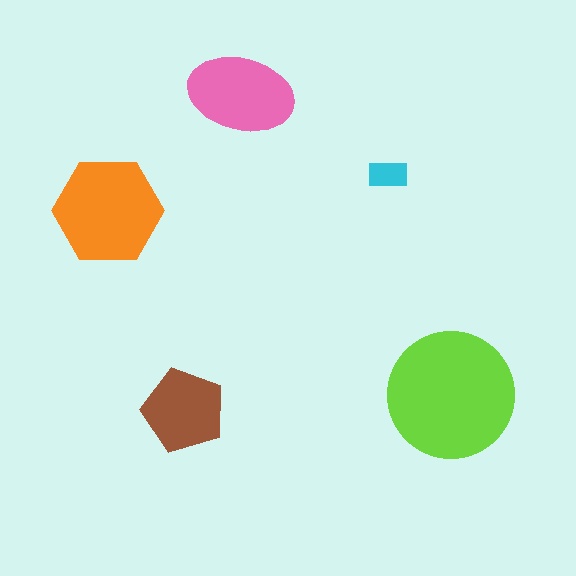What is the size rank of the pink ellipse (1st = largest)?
3rd.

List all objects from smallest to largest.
The cyan rectangle, the brown pentagon, the pink ellipse, the orange hexagon, the lime circle.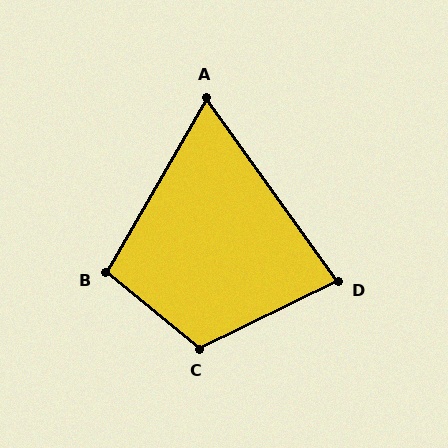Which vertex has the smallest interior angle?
A, at approximately 66 degrees.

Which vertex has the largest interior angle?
C, at approximately 114 degrees.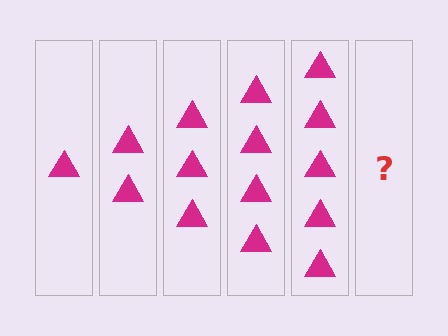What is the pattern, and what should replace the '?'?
The pattern is that each step adds one more triangle. The '?' should be 6 triangles.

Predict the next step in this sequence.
The next step is 6 triangles.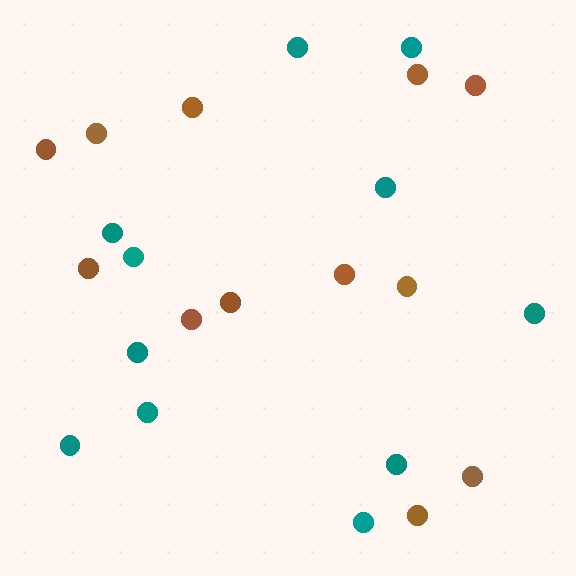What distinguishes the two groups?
There are 2 groups: one group of brown circles (12) and one group of teal circles (11).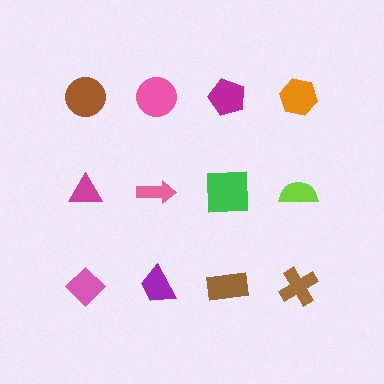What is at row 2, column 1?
A magenta triangle.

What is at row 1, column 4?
An orange hexagon.